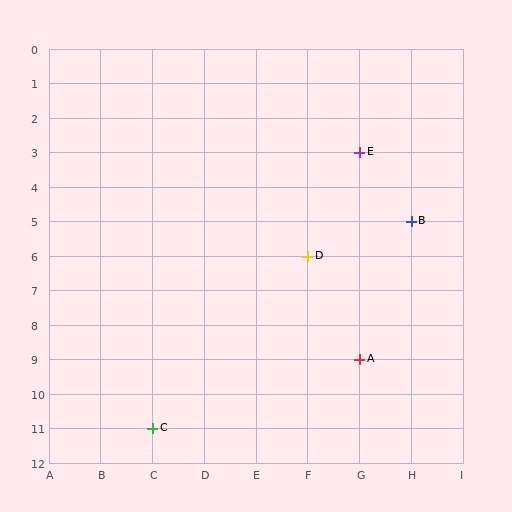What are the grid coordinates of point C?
Point C is at grid coordinates (C, 11).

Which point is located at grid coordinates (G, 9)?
Point A is at (G, 9).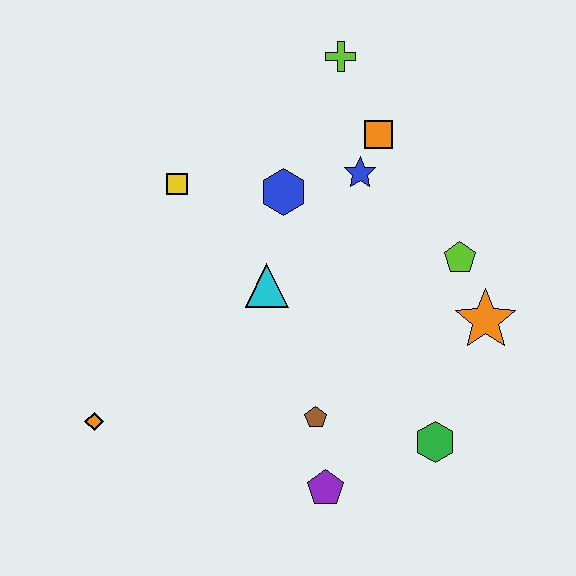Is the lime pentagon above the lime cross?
No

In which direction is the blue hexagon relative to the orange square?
The blue hexagon is to the left of the orange square.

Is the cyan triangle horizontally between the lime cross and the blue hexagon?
No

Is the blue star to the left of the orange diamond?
No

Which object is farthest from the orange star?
The orange diamond is farthest from the orange star.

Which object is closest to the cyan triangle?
The blue hexagon is closest to the cyan triangle.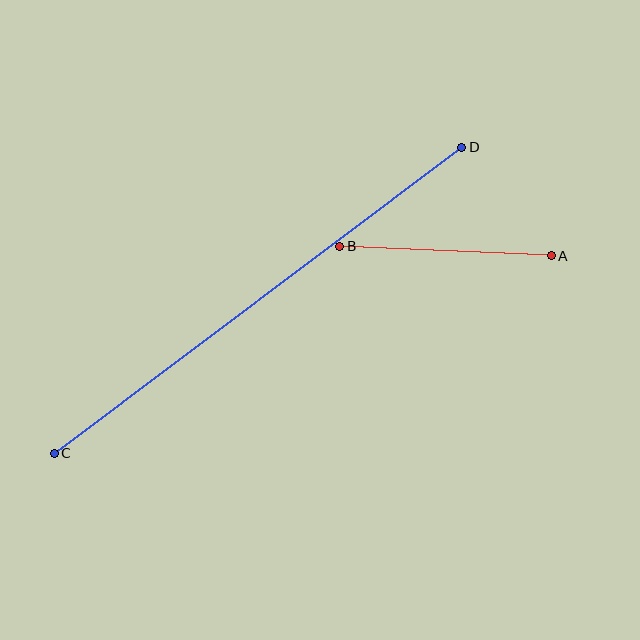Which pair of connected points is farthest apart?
Points C and D are farthest apart.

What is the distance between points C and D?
The distance is approximately 510 pixels.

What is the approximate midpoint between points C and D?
The midpoint is at approximately (258, 300) pixels.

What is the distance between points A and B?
The distance is approximately 212 pixels.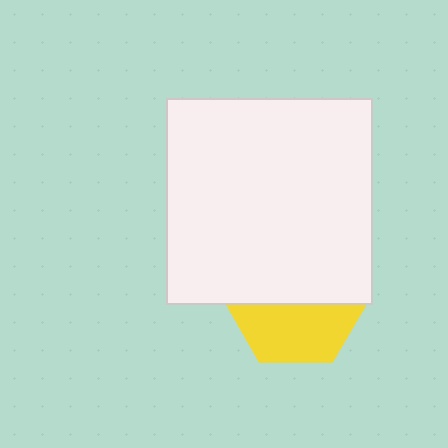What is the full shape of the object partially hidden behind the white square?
The partially hidden object is a yellow hexagon.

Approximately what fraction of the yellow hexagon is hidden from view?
Roughly 56% of the yellow hexagon is hidden behind the white square.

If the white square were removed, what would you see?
You would see the complete yellow hexagon.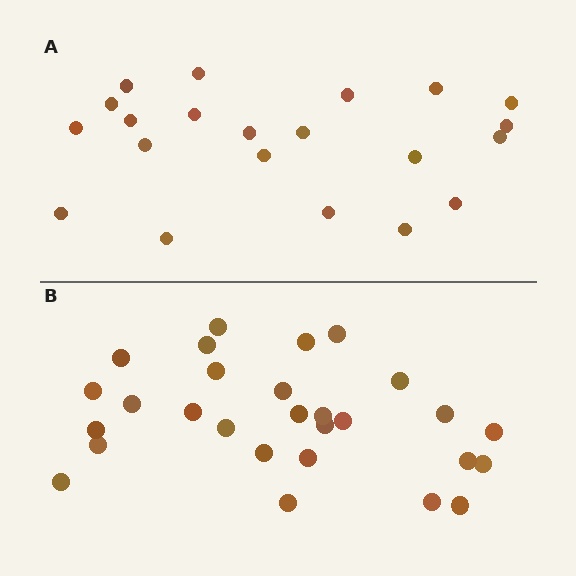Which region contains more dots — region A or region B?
Region B (the bottom region) has more dots.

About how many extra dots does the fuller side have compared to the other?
Region B has roughly 8 or so more dots than region A.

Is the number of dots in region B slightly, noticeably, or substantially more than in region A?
Region B has noticeably more, but not dramatically so. The ratio is roughly 1.3 to 1.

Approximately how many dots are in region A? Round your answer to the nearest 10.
About 20 dots. (The exact count is 21, which rounds to 20.)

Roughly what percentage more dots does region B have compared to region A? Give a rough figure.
About 35% more.